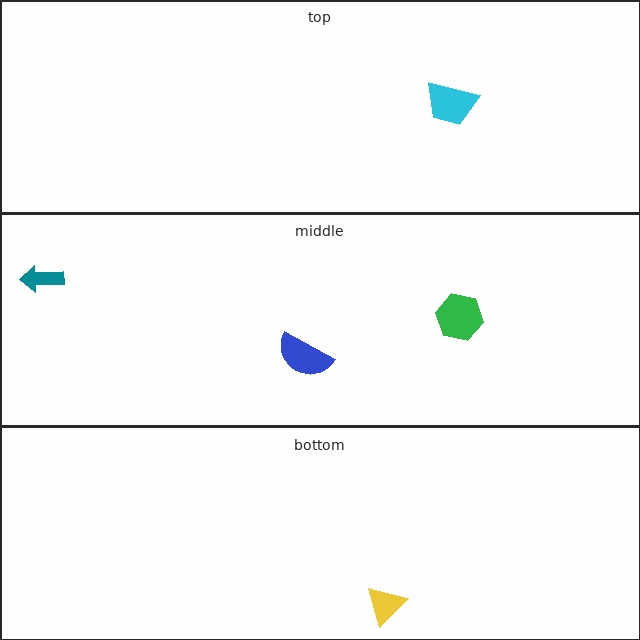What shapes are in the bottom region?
The yellow triangle.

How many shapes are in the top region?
1.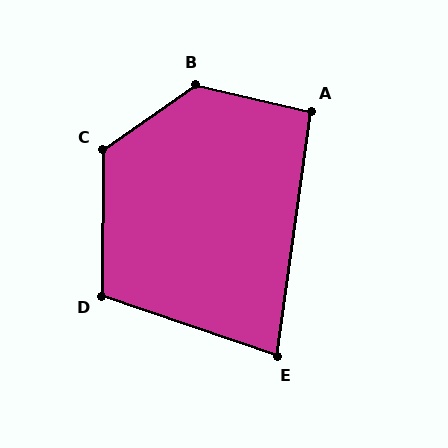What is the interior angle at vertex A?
Approximately 95 degrees (obtuse).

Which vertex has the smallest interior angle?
E, at approximately 79 degrees.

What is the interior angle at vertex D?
Approximately 108 degrees (obtuse).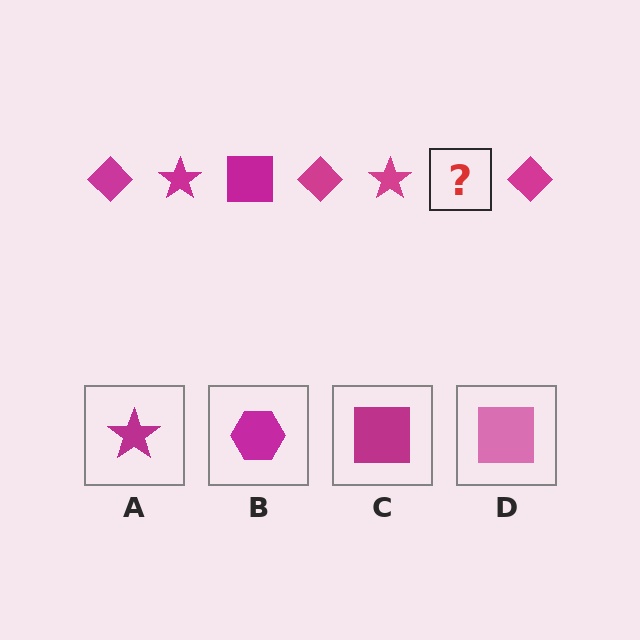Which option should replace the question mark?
Option C.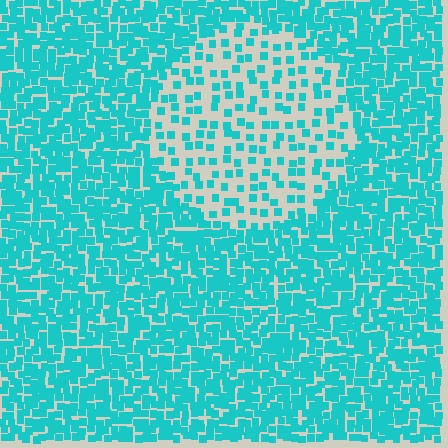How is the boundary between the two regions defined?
The boundary is defined by a change in element density (approximately 2.7x ratio). All elements are the same color, size, and shape.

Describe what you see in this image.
The image contains small cyan elements arranged at two different densities. A circle-shaped region is visible where the elements are less densely packed than the surrounding area.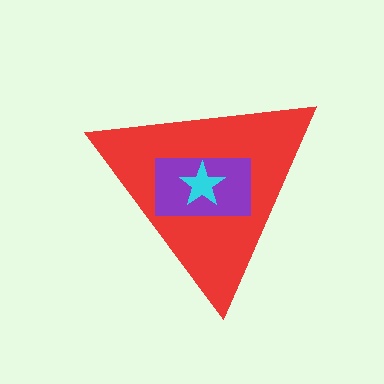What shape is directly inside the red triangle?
The purple rectangle.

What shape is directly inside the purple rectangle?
The cyan star.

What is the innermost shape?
The cyan star.